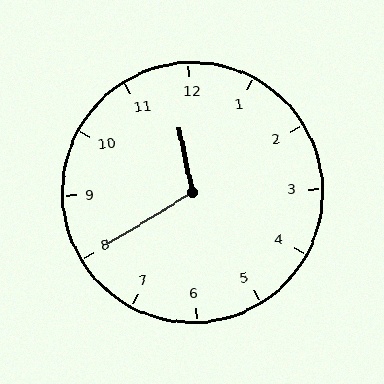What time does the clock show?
11:40.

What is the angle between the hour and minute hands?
Approximately 110 degrees.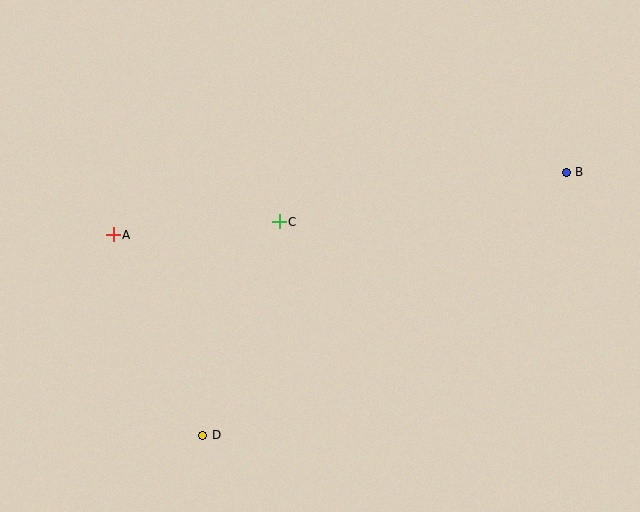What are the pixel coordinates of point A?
Point A is at (113, 235).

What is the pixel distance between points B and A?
The distance between B and A is 457 pixels.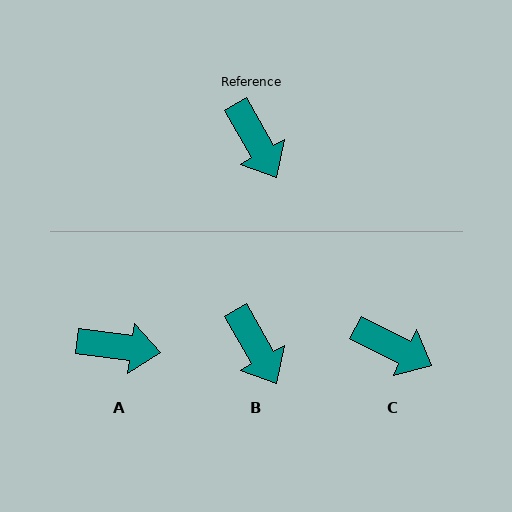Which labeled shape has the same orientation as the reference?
B.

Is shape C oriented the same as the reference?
No, it is off by about 34 degrees.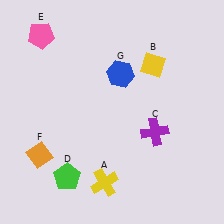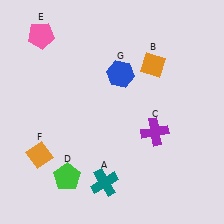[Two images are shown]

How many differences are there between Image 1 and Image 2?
There are 2 differences between the two images.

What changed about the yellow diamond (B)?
In Image 1, B is yellow. In Image 2, it changed to orange.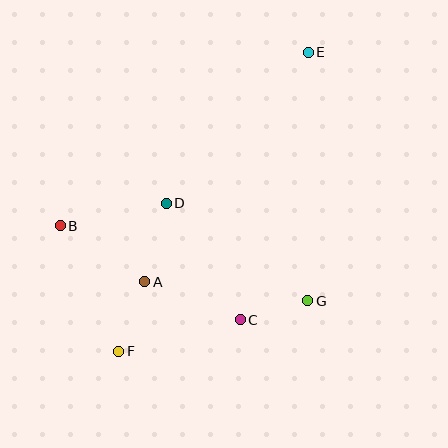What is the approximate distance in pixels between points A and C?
The distance between A and C is approximately 103 pixels.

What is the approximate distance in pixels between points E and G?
The distance between E and G is approximately 248 pixels.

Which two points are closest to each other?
Points C and G are closest to each other.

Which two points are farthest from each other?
Points E and F are farthest from each other.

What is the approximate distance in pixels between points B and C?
The distance between B and C is approximately 203 pixels.